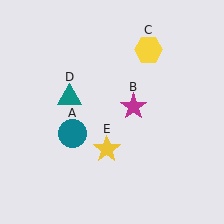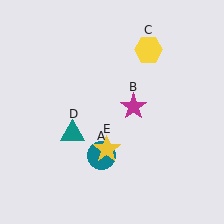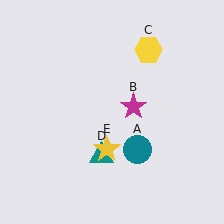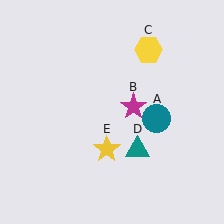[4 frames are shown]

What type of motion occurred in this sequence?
The teal circle (object A), teal triangle (object D) rotated counterclockwise around the center of the scene.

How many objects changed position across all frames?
2 objects changed position: teal circle (object A), teal triangle (object D).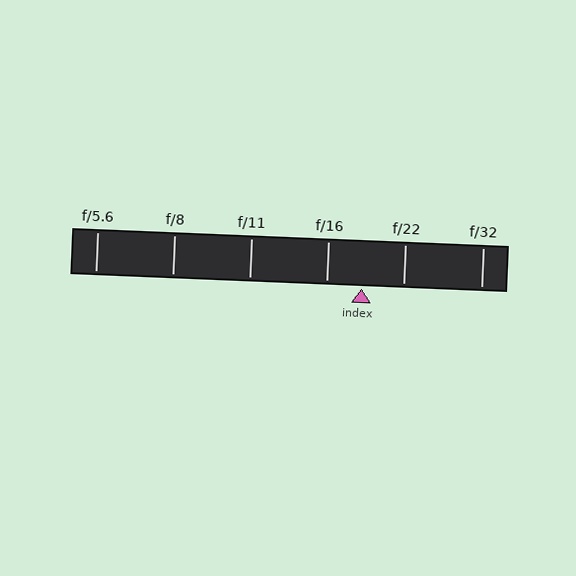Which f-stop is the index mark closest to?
The index mark is closest to f/16.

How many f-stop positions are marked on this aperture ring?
There are 6 f-stop positions marked.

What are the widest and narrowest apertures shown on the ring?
The widest aperture shown is f/5.6 and the narrowest is f/32.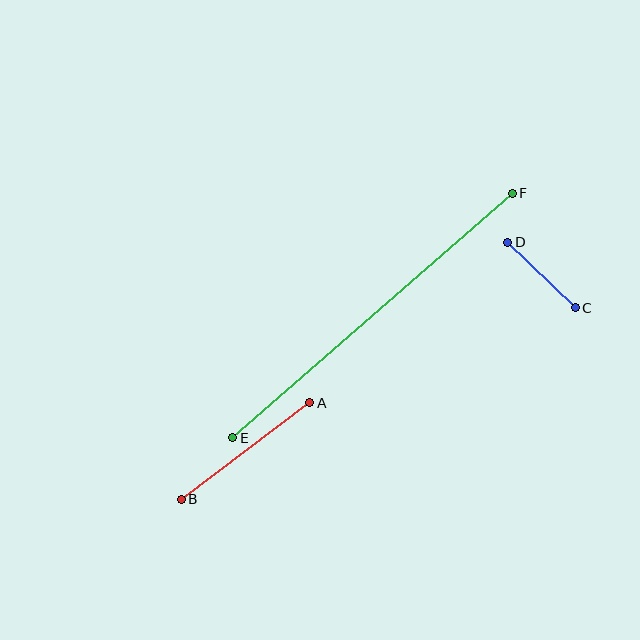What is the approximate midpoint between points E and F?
The midpoint is at approximately (372, 316) pixels.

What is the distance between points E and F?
The distance is approximately 371 pixels.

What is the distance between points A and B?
The distance is approximately 161 pixels.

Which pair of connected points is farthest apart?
Points E and F are farthest apart.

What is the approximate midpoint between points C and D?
The midpoint is at approximately (542, 275) pixels.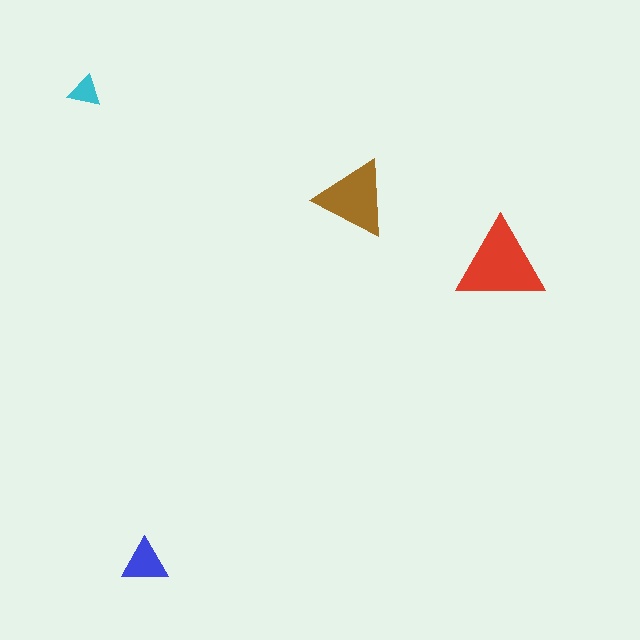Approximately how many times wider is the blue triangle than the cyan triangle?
About 1.5 times wider.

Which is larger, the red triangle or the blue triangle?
The red one.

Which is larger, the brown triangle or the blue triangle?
The brown one.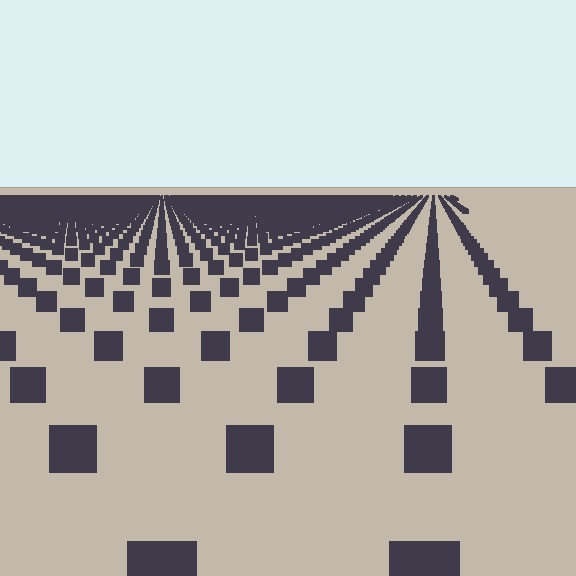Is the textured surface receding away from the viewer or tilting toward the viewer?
The surface is receding away from the viewer. Texture elements get smaller and denser toward the top.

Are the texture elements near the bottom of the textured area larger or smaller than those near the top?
Larger. Near the bottom, elements are closer to the viewer and appear at a bigger on-screen size.